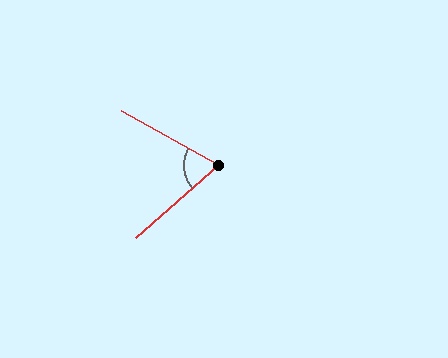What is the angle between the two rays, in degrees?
Approximately 70 degrees.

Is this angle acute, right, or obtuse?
It is acute.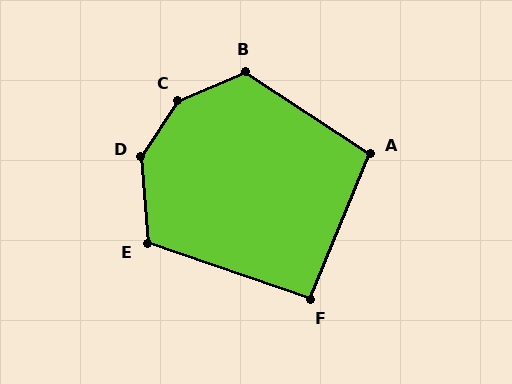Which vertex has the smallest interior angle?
F, at approximately 93 degrees.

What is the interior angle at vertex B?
Approximately 124 degrees (obtuse).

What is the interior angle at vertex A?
Approximately 101 degrees (obtuse).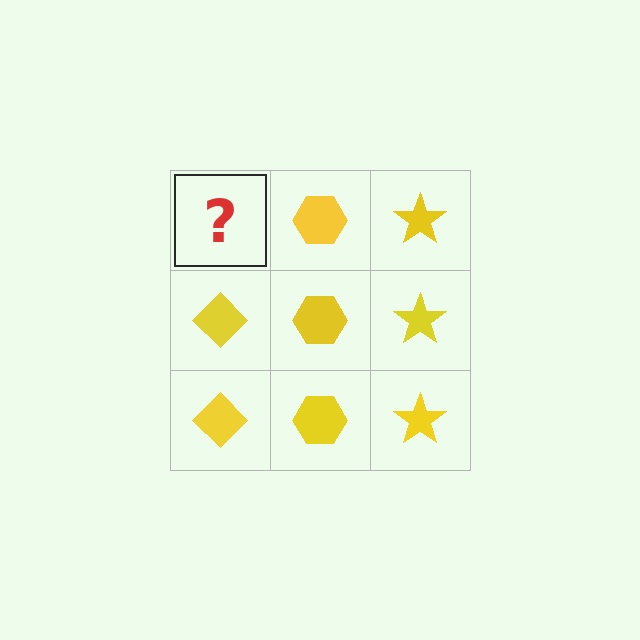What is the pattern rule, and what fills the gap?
The rule is that each column has a consistent shape. The gap should be filled with a yellow diamond.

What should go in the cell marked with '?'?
The missing cell should contain a yellow diamond.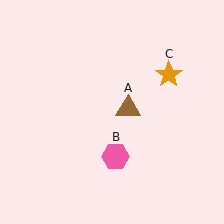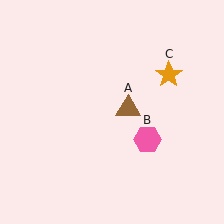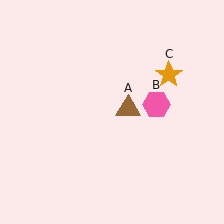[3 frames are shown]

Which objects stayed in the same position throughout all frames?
Brown triangle (object A) and orange star (object C) remained stationary.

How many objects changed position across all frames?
1 object changed position: pink hexagon (object B).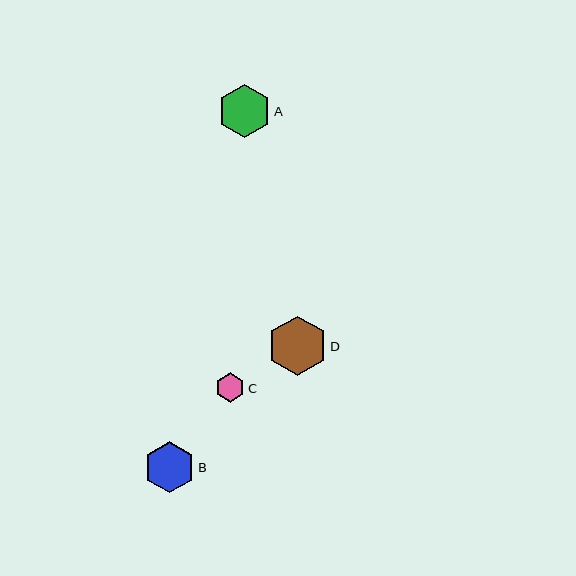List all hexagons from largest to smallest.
From largest to smallest: D, A, B, C.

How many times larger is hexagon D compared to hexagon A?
Hexagon D is approximately 1.1 times the size of hexagon A.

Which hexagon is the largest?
Hexagon D is the largest with a size of approximately 59 pixels.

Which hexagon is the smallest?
Hexagon C is the smallest with a size of approximately 29 pixels.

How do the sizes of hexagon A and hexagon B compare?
Hexagon A and hexagon B are approximately the same size.